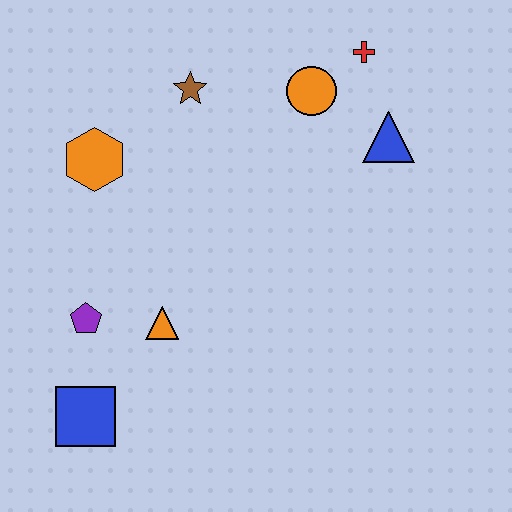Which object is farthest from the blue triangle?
The blue square is farthest from the blue triangle.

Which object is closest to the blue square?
The purple pentagon is closest to the blue square.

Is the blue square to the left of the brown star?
Yes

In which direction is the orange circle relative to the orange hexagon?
The orange circle is to the right of the orange hexagon.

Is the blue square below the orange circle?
Yes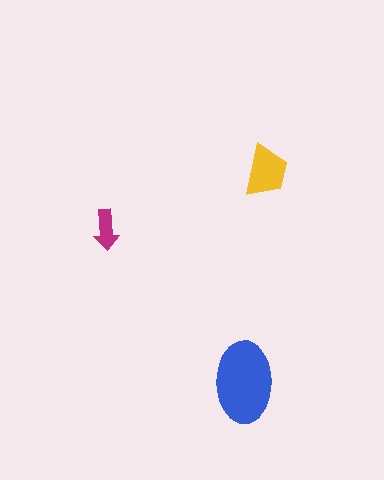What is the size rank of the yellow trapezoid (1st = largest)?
2nd.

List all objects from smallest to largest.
The magenta arrow, the yellow trapezoid, the blue ellipse.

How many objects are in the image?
There are 3 objects in the image.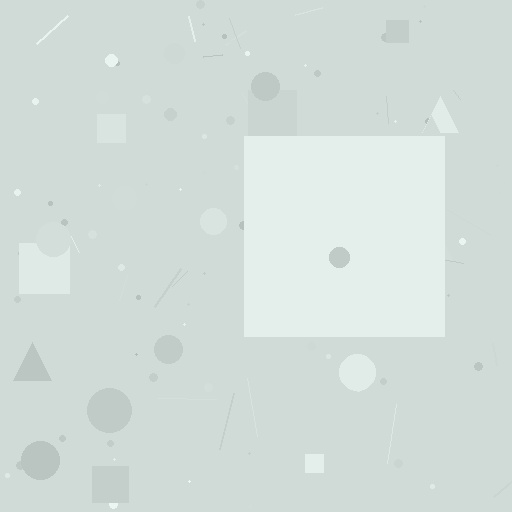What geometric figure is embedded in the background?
A square is embedded in the background.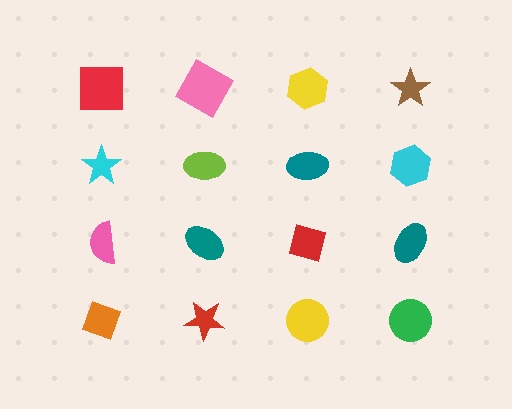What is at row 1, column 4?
A brown star.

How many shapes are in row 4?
4 shapes.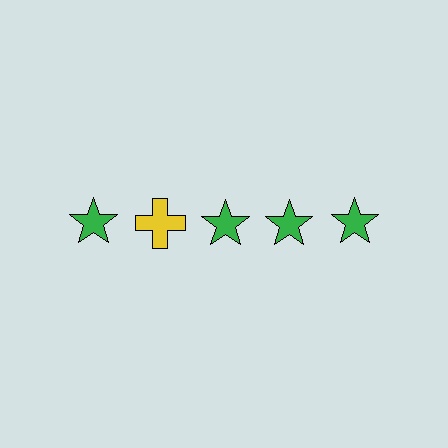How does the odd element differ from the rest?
It differs in both color (yellow instead of green) and shape (cross instead of star).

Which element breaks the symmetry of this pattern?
The yellow cross in the top row, second from left column breaks the symmetry. All other shapes are green stars.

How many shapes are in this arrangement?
There are 5 shapes arranged in a grid pattern.